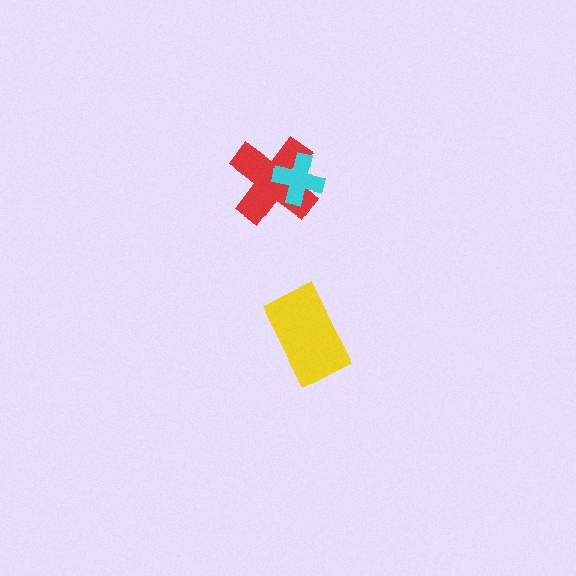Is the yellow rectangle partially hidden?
No, no other shape covers it.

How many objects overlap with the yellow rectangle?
0 objects overlap with the yellow rectangle.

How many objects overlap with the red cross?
1 object overlaps with the red cross.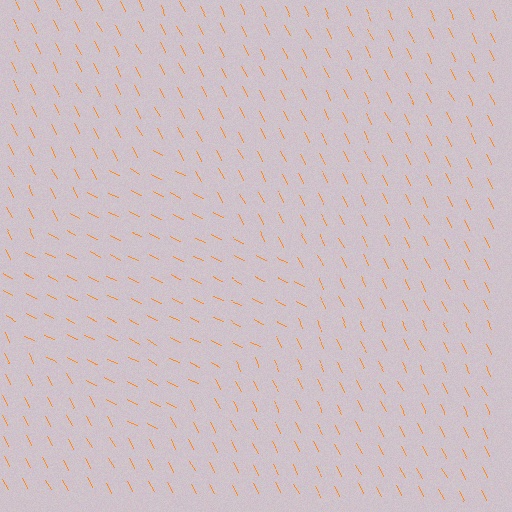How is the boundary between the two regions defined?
The boundary is defined purely by a change in line orientation (approximately 36 degrees difference). All lines are the same color and thickness.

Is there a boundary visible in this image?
Yes, there is a texture boundary formed by a change in line orientation.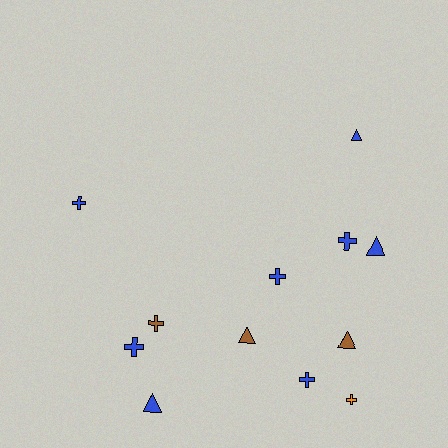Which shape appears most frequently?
Cross, with 7 objects.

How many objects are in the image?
There are 12 objects.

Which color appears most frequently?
Blue, with 8 objects.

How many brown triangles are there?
There are 2 brown triangles.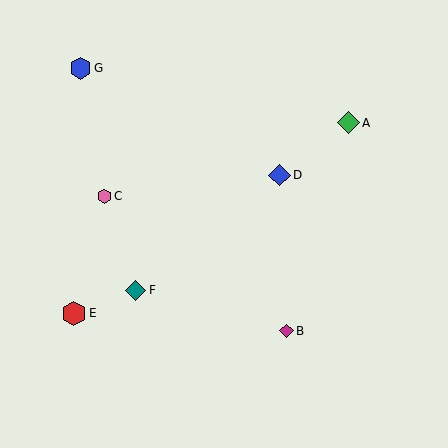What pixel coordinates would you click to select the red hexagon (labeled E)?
Click at (74, 313) to select the red hexagon E.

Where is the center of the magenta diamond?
The center of the magenta diamond is at (286, 331).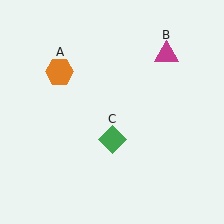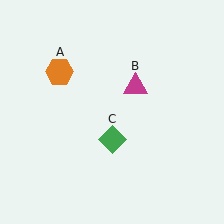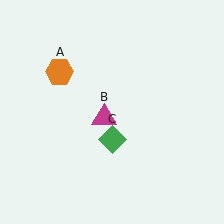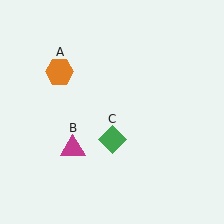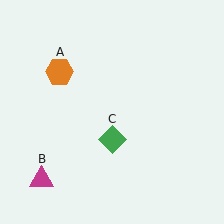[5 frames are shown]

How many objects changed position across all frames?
1 object changed position: magenta triangle (object B).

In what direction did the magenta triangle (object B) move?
The magenta triangle (object B) moved down and to the left.